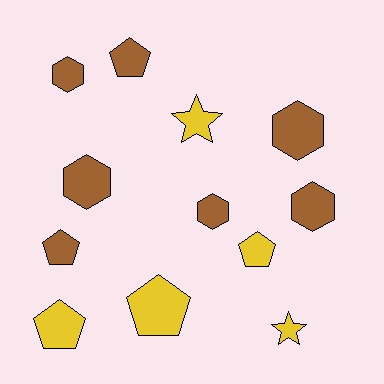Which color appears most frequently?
Brown, with 7 objects.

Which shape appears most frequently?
Pentagon, with 5 objects.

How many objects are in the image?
There are 12 objects.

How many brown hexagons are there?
There are 5 brown hexagons.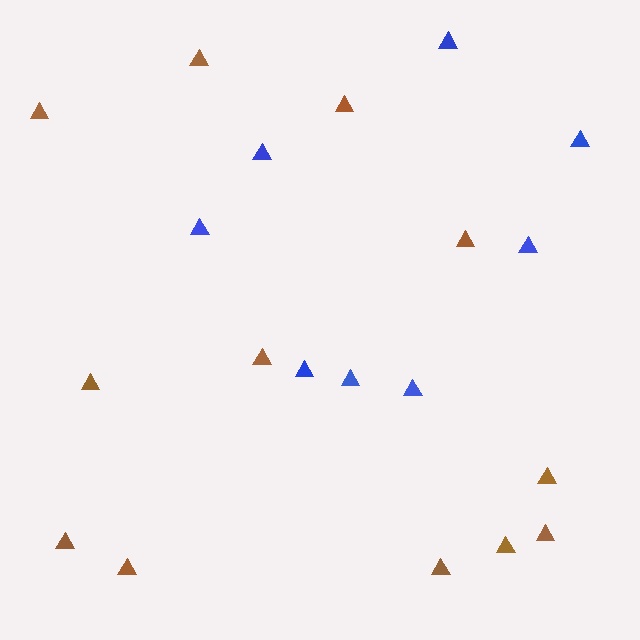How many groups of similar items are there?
There are 2 groups: one group of blue triangles (8) and one group of brown triangles (12).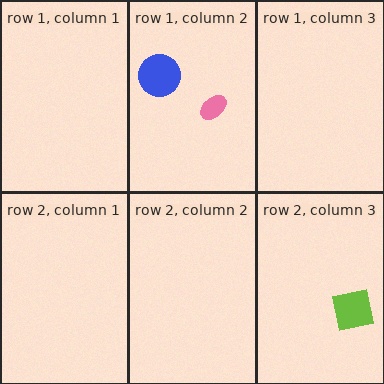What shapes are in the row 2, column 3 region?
The lime square.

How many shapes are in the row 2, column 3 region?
1.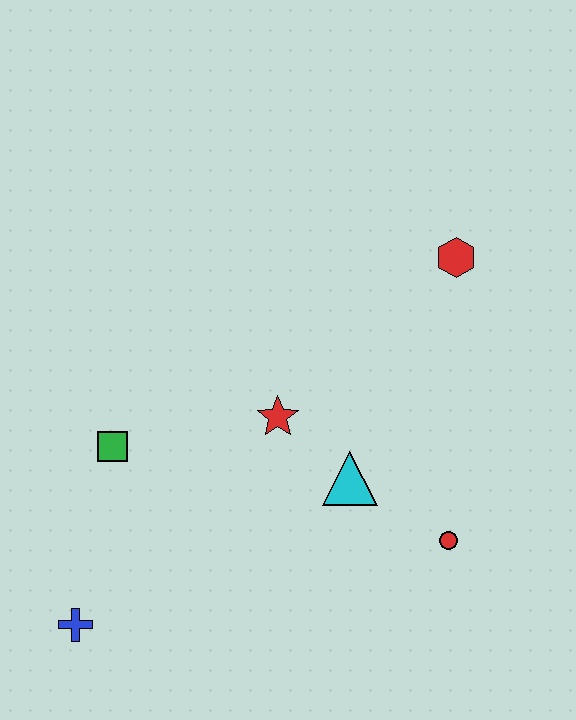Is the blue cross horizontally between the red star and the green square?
No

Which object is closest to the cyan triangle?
The red star is closest to the cyan triangle.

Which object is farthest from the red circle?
The blue cross is farthest from the red circle.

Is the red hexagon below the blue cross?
No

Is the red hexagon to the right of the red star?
Yes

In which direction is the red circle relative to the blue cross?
The red circle is to the right of the blue cross.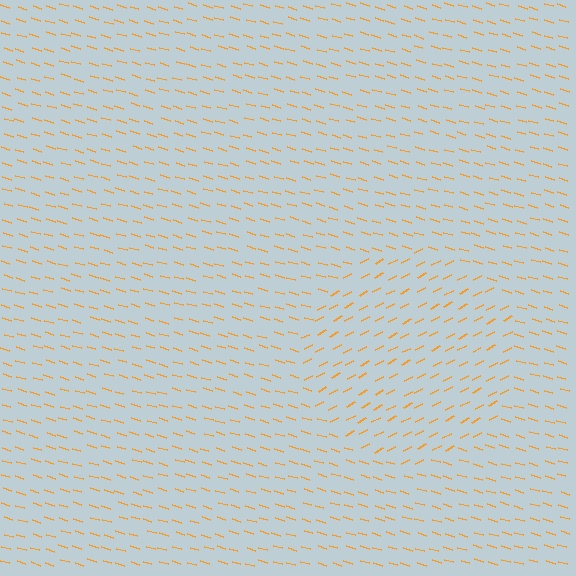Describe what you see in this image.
The image is filled with small orange line segments. A circle region in the image has lines oriented differently from the surrounding lines, creating a visible texture boundary.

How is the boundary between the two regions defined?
The boundary is defined purely by a change in line orientation (approximately 45 degrees difference). All lines are the same color and thickness.